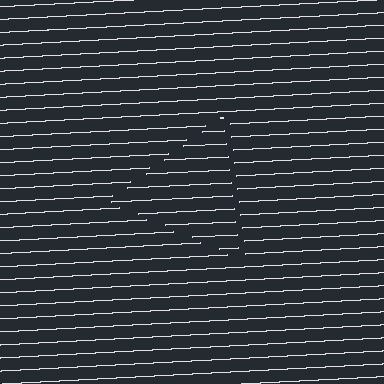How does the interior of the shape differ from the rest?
The interior of the shape contains the same grating, shifted by half a period — the contour is defined by the phase discontinuity where line-ends from the inner and outer gratings abut.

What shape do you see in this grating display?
An illusory triangle. The interior of the shape contains the same grating, shifted by half a period — the contour is defined by the phase discontinuity where line-ends from the inner and outer gratings abut.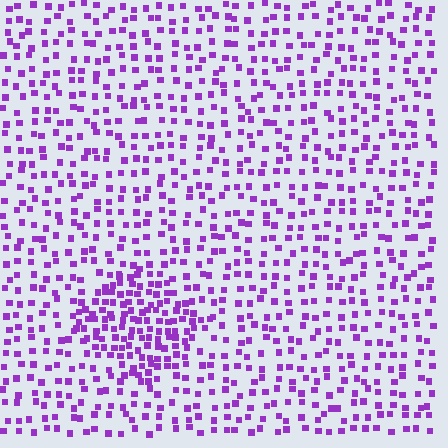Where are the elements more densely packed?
The elements are more densely packed inside the diamond boundary.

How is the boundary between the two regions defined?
The boundary is defined by a change in element density (approximately 2.0x ratio). All elements are the same color, size, and shape.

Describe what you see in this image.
The image contains small purple elements arranged at two different densities. A diamond-shaped region is visible where the elements are more densely packed than the surrounding area.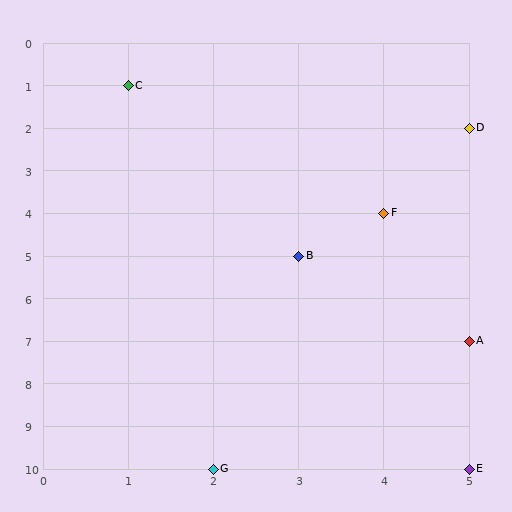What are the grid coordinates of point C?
Point C is at grid coordinates (1, 1).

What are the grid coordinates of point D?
Point D is at grid coordinates (5, 2).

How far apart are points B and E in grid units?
Points B and E are 2 columns and 5 rows apart (about 5.4 grid units diagonally).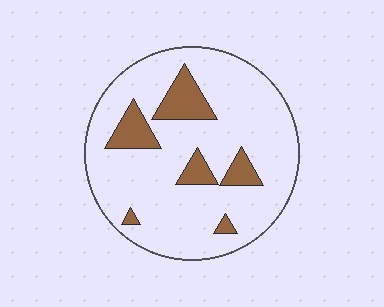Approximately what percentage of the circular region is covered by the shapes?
Approximately 15%.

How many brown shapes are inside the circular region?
6.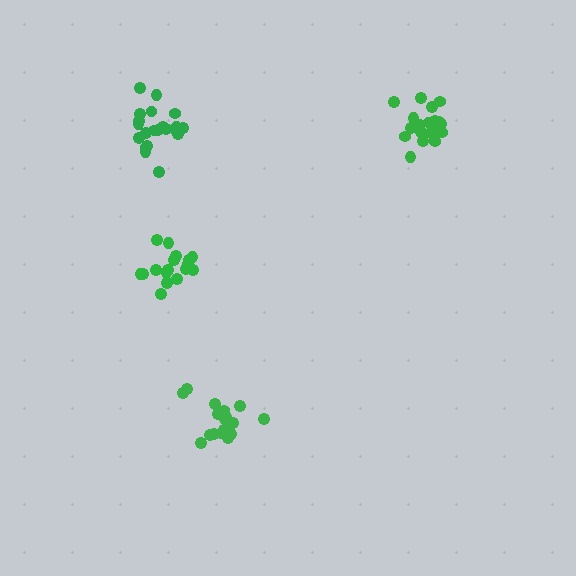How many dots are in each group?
Group 1: 21 dots, Group 2: 18 dots, Group 3: 20 dots, Group 4: 17 dots (76 total).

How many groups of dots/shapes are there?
There are 4 groups.